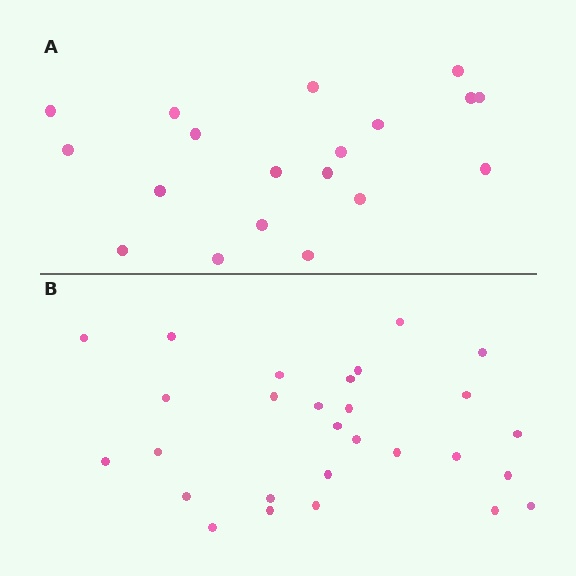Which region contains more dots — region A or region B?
Region B (the bottom region) has more dots.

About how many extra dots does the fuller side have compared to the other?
Region B has roughly 8 or so more dots than region A.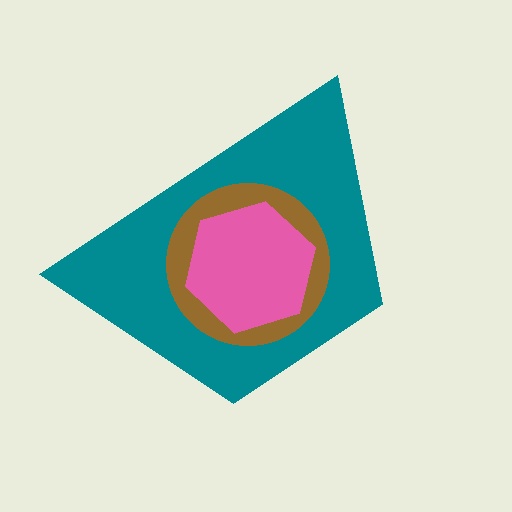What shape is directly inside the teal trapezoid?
The brown circle.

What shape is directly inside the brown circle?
The pink hexagon.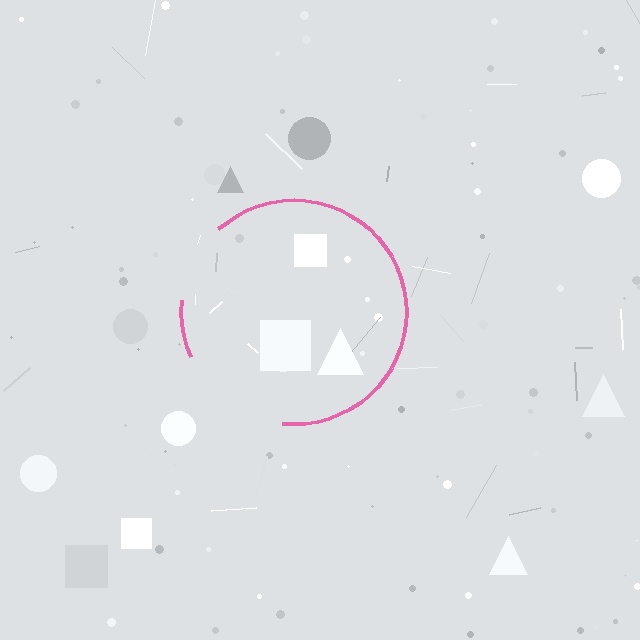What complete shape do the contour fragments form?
The contour fragments form a circle.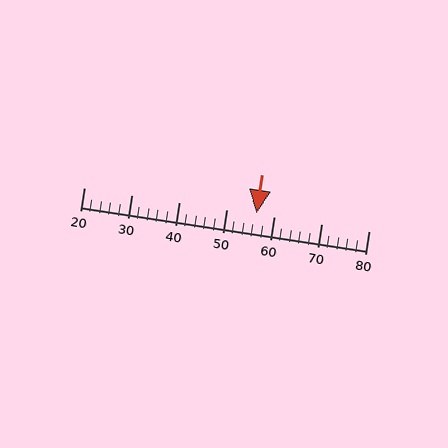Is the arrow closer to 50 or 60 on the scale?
The arrow is closer to 60.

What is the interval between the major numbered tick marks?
The major tick marks are spaced 10 units apart.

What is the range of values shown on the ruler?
The ruler shows values from 20 to 80.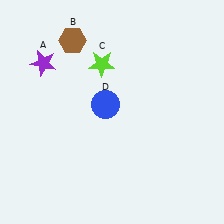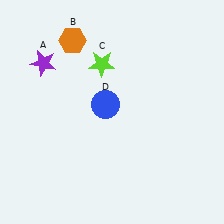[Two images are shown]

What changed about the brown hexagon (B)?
In Image 1, B is brown. In Image 2, it changed to orange.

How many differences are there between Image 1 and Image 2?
There is 1 difference between the two images.